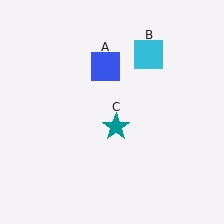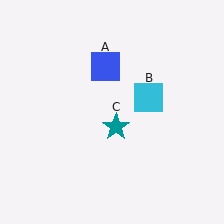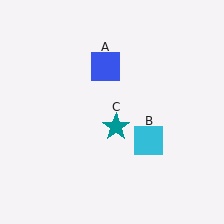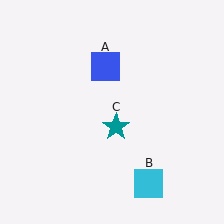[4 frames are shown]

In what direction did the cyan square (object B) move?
The cyan square (object B) moved down.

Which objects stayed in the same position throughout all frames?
Blue square (object A) and teal star (object C) remained stationary.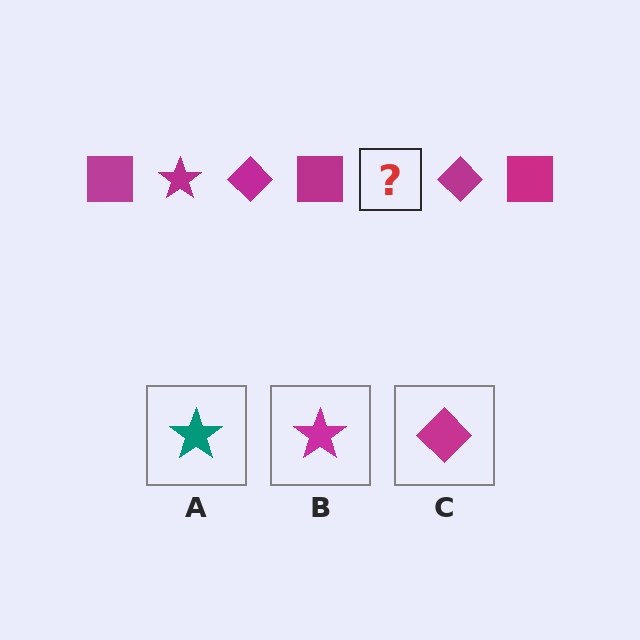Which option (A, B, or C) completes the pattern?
B.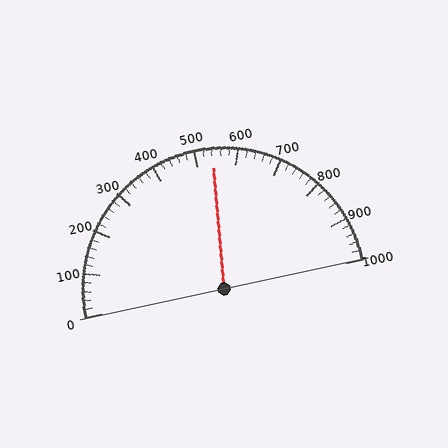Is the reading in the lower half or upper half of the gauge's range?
The reading is in the upper half of the range (0 to 1000).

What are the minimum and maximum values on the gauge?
The gauge ranges from 0 to 1000.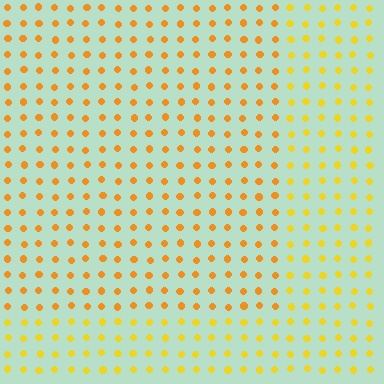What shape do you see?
I see a rectangle.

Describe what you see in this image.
The image is filled with small yellow elements in a uniform arrangement. A rectangle-shaped region is visible where the elements are tinted to a slightly different hue, forming a subtle color boundary.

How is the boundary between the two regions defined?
The boundary is defined purely by a slight shift in hue (about 20 degrees). Spacing, size, and orientation are identical on both sides.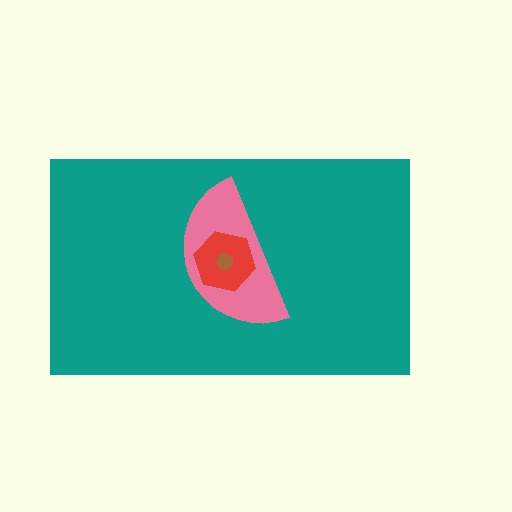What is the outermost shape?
The teal rectangle.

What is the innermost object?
The brown circle.